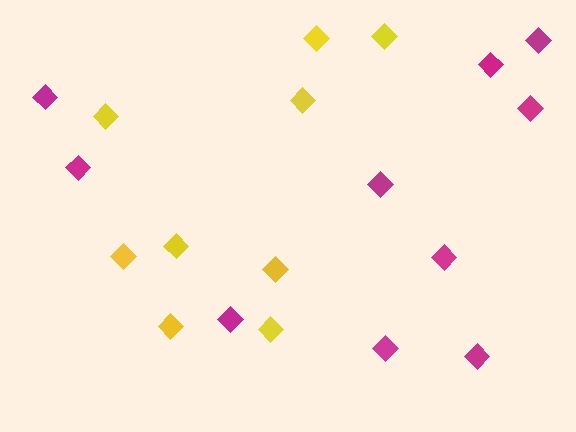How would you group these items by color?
There are 2 groups: one group of magenta diamonds (10) and one group of yellow diamonds (9).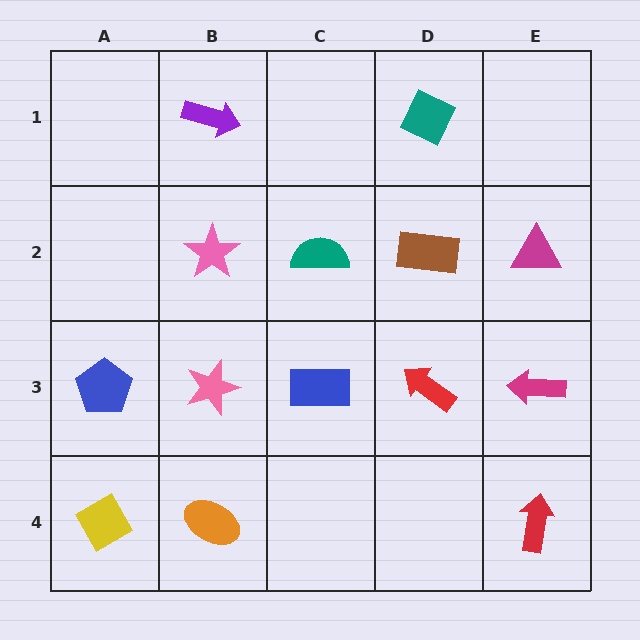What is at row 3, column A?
A blue pentagon.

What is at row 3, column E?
A magenta arrow.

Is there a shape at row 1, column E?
No, that cell is empty.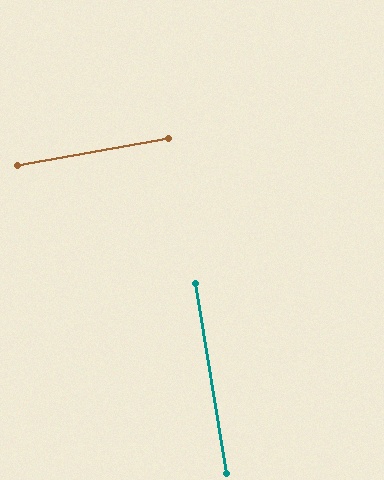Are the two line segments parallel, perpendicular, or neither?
Perpendicular — they meet at approximately 89°.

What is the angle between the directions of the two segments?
Approximately 89 degrees.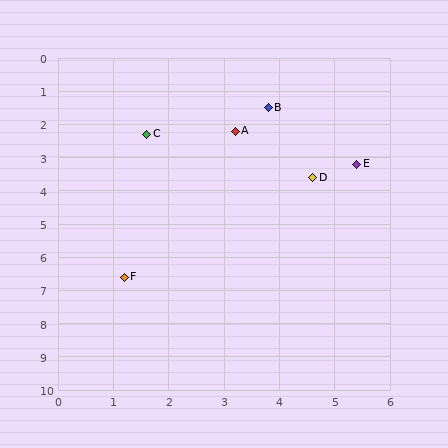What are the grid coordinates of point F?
Point F is at approximately (1.2, 6.6).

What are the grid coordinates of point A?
Point A is at approximately (3.2, 2.2).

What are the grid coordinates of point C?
Point C is at approximately (1.6, 2.3).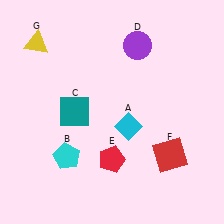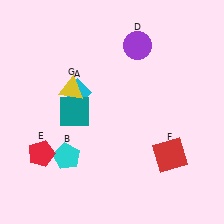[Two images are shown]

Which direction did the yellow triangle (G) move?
The yellow triangle (G) moved down.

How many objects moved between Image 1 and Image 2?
3 objects moved between the two images.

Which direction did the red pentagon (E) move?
The red pentagon (E) moved left.